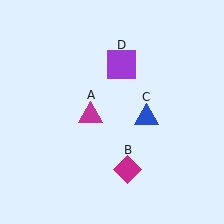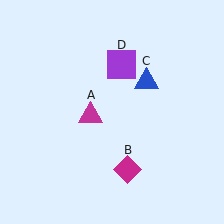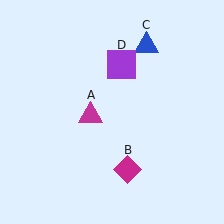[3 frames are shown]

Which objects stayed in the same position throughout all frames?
Magenta triangle (object A) and magenta diamond (object B) and purple square (object D) remained stationary.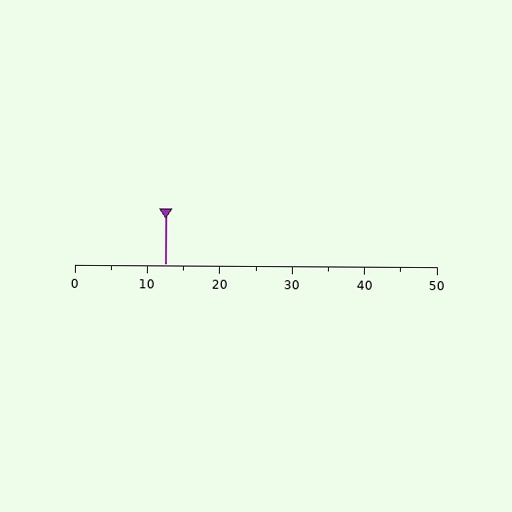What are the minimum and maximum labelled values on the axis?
The axis runs from 0 to 50.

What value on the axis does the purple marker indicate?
The marker indicates approximately 12.5.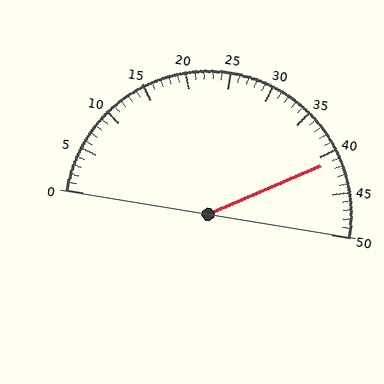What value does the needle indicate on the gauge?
The needle indicates approximately 41.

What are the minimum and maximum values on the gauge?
The gauge ranges from 0 to 50.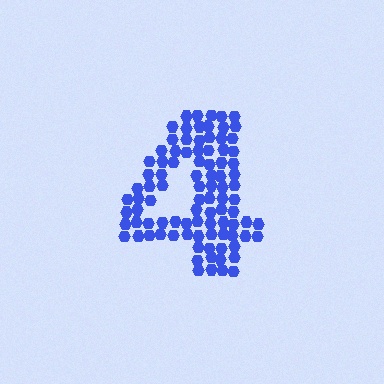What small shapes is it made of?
It is made of small hexagons.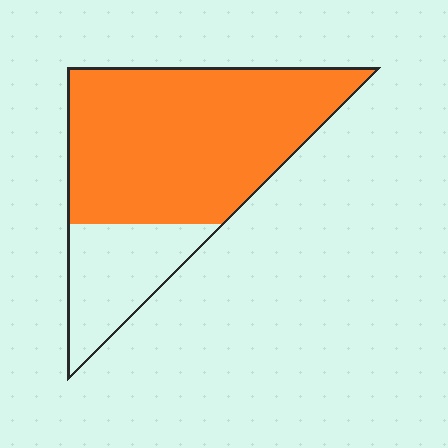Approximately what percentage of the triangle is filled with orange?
Approximately 75%.